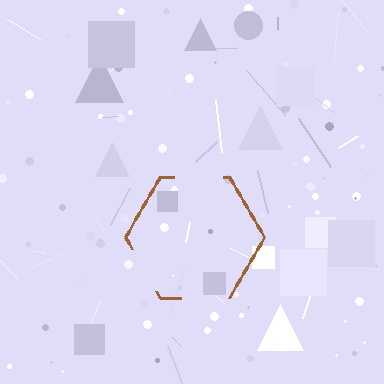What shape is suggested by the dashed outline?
The dashed outline suggests a hexagon.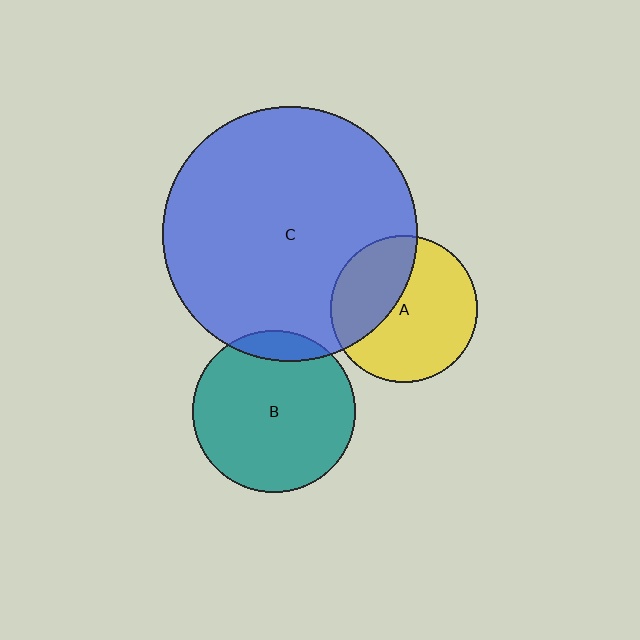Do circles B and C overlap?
Yes.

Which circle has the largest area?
Circle C (blue).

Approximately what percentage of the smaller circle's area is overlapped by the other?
Approximately 10%.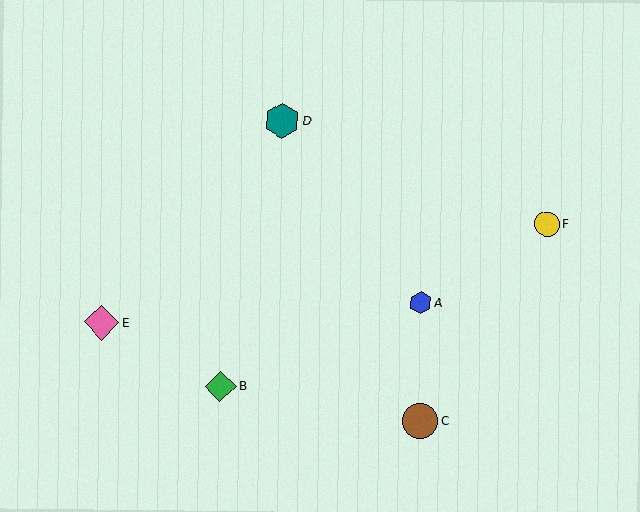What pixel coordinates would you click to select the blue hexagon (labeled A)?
Click at (421, 303) to select the blue hexagon A.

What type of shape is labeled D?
Shape D is a teal hexagon.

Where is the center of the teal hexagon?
The center of the teal hexagon is at (282, 121).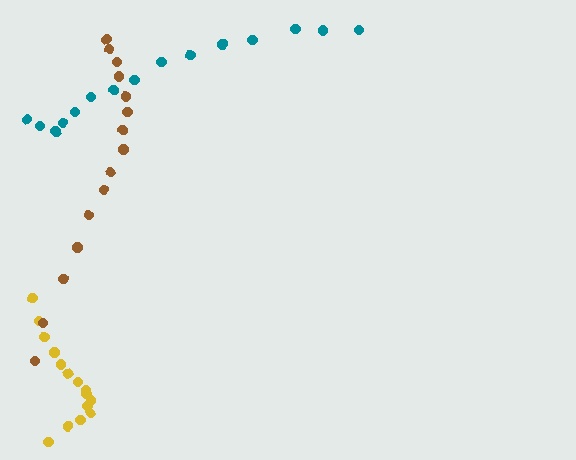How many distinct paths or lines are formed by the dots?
There are 3 distinct paths.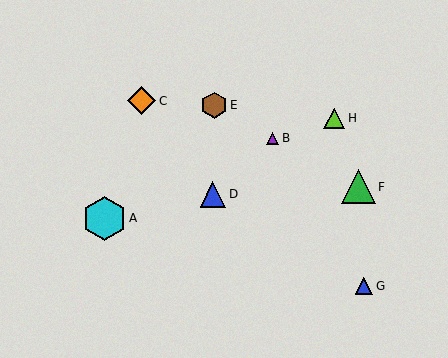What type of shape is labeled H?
Shape H is a lime triangle.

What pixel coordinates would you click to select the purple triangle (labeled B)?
Click at (273, 138) to select the purple triangle B.